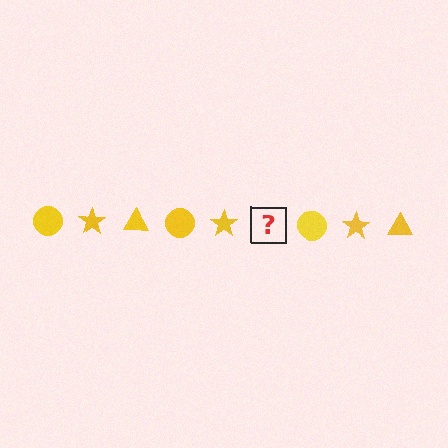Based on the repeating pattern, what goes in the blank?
The blank should be a yellow triangle.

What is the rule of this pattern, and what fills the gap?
The rule is that the pattern cycles through circle, star, triangle shapes in yellow. The gap should be filled with a yellow triangle.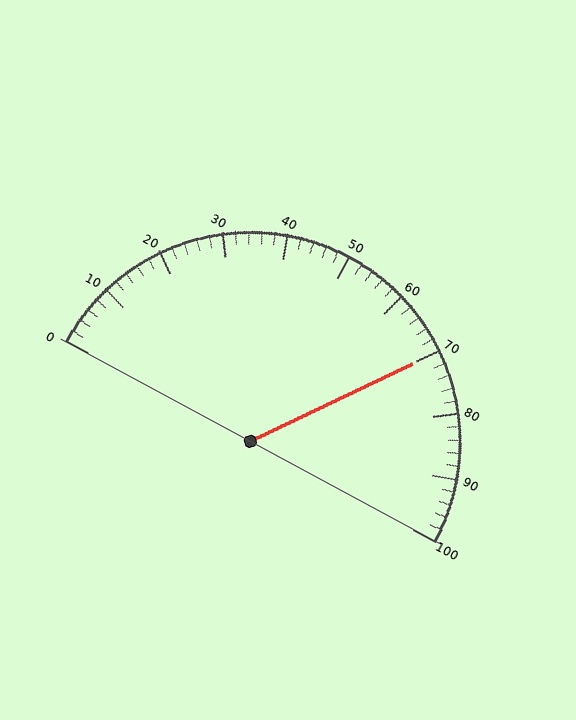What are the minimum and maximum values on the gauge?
The gauge ranges from 0 to 100.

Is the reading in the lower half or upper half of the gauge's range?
The reading is in the upper half of the range (0 to 100).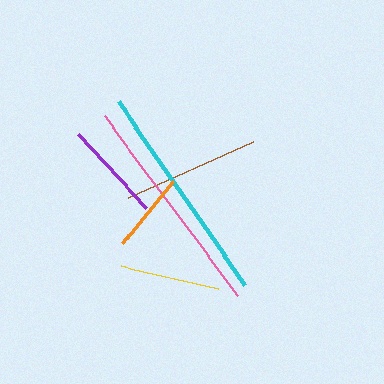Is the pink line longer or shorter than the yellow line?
The pink line is longer than the yellow line.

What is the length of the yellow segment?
The yellow segment is approximately 100 pixels long.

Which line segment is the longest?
The pink line is the longest at approximately 225 pixels.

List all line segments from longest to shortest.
From longest to shortest: pink, cyan, brown, yellow, purple, orange.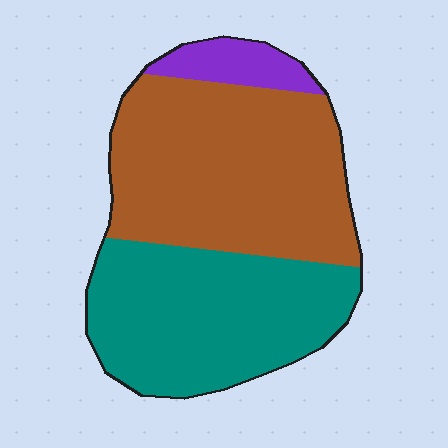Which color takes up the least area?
Purple, at roughly 10%.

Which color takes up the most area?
Brown, at roughly 50%.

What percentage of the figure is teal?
Teal takes up about two fifths (2/5) of the figure.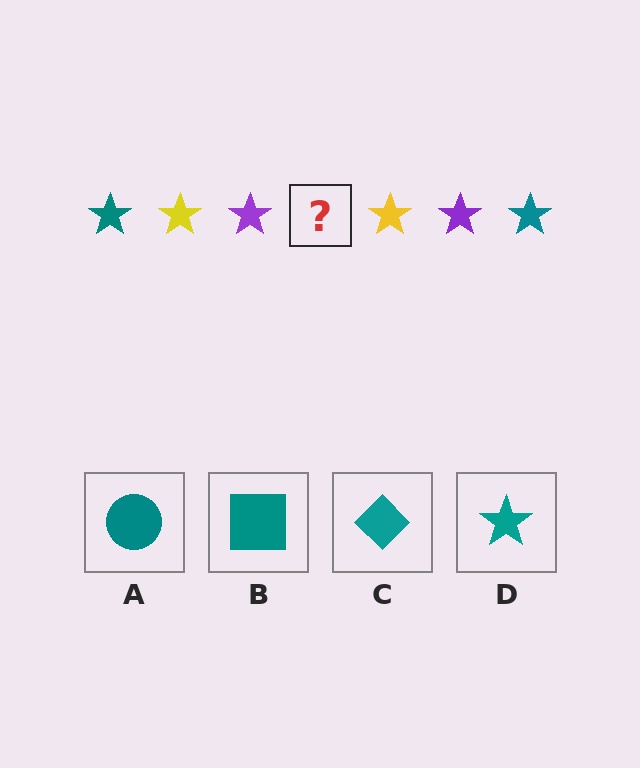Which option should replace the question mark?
Option D.